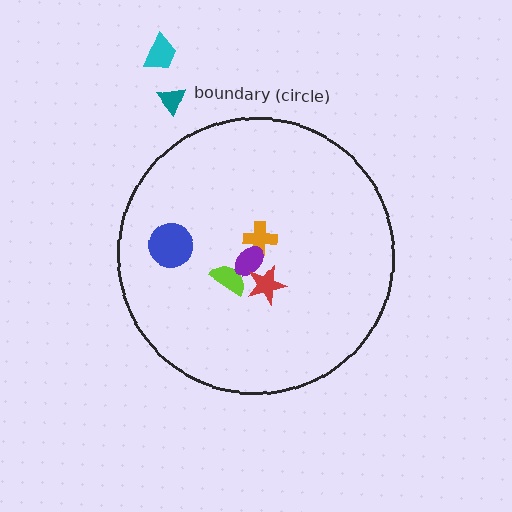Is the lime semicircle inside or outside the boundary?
Inside.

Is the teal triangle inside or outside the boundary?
Outside.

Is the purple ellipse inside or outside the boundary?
Inside.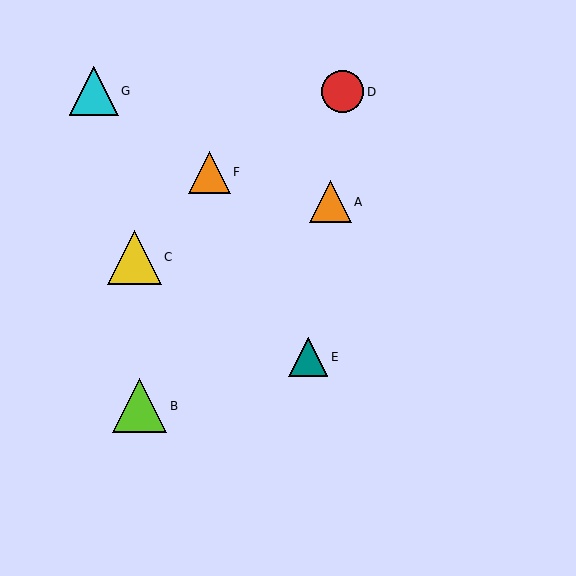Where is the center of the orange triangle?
The center of the orange triangle is at (209, 172).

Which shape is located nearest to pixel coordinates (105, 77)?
The cyan triangle (labeled G) at (94, 91) is nearest to that location.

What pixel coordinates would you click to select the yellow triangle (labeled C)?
Click at (134, 257) to select the yellow triangle C.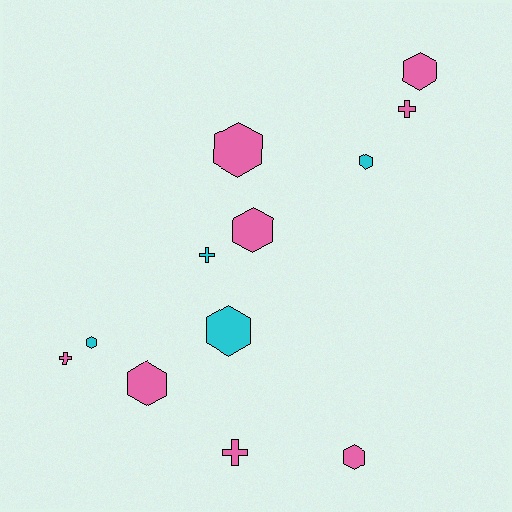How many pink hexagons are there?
There are 5 pink hexagons.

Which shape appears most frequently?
Hexagon, with 8 objects.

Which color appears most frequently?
Pink, with 8 objects.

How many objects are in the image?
There are 12 objects.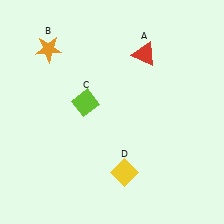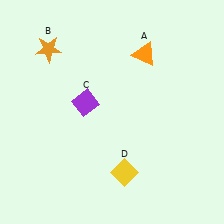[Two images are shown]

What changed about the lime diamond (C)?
In Image 1, C is lime. In Image 2, it changed to purple.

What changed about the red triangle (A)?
In Image 1, A is red. In Image 2, it changed to orange.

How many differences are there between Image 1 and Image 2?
There are 2 differences between the two images.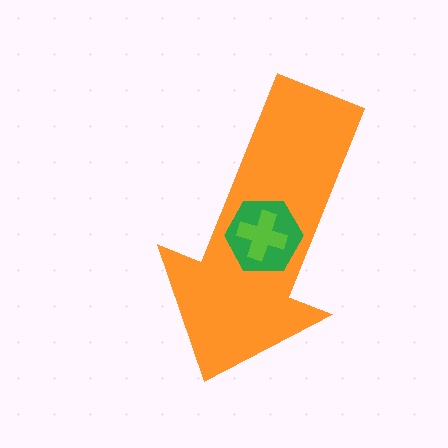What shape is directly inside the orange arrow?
The green hexagon.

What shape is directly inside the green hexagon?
The lime cross.